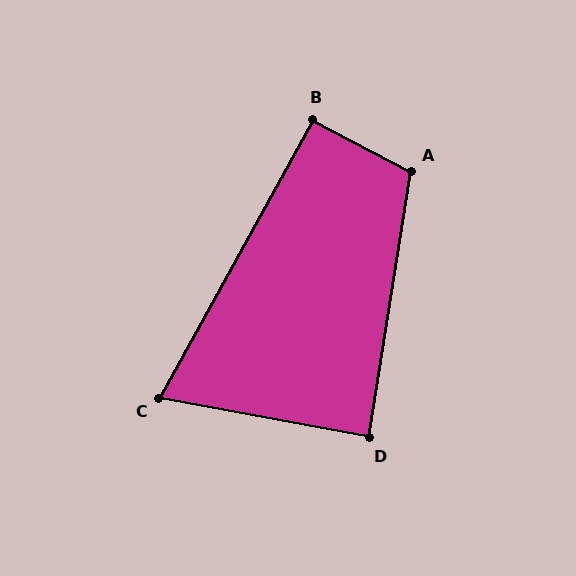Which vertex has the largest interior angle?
A, at approximately 109 degrees.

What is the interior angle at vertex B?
Approximately 92 degrees (approximately right).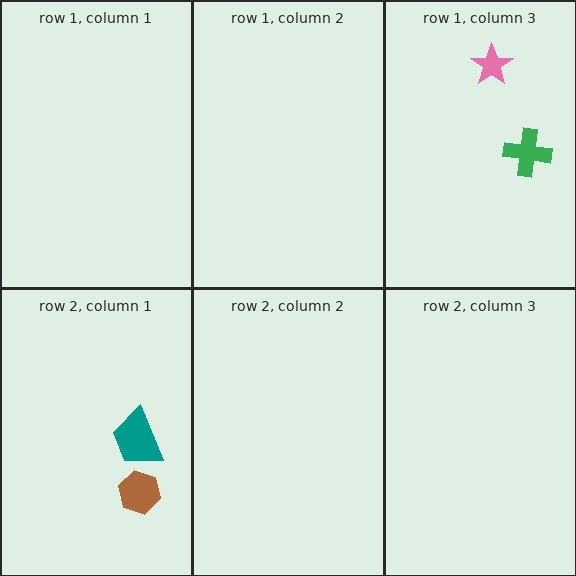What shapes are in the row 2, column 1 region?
The brown hexagon, the teal trapezoid.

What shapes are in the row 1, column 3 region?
The pink star, the green cross.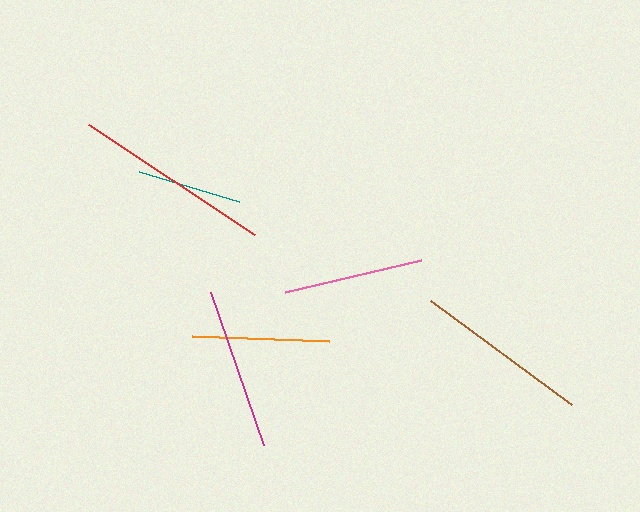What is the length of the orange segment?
The orange segment is approximately 137 pixels long.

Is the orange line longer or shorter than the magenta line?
The magenta line is longer than the orange line.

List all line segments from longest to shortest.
From longest to shortest: red, brown, magenta, pink, orange, teal.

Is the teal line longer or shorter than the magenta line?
The magenta line is longer than the teal line.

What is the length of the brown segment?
The brown segment is approximately 175 pixels long.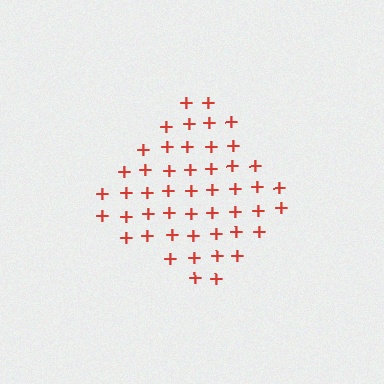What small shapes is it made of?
It is made of small plus signs.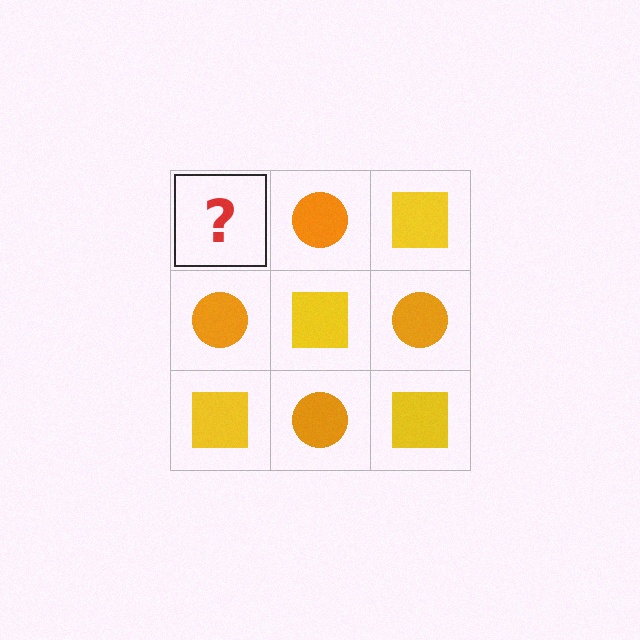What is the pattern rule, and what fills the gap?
The rule is that it alternates yellow square and orange circle in a checkerboard pattern. The gap should be filled with a yellow square.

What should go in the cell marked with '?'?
The missing cell should contain a yellow square.